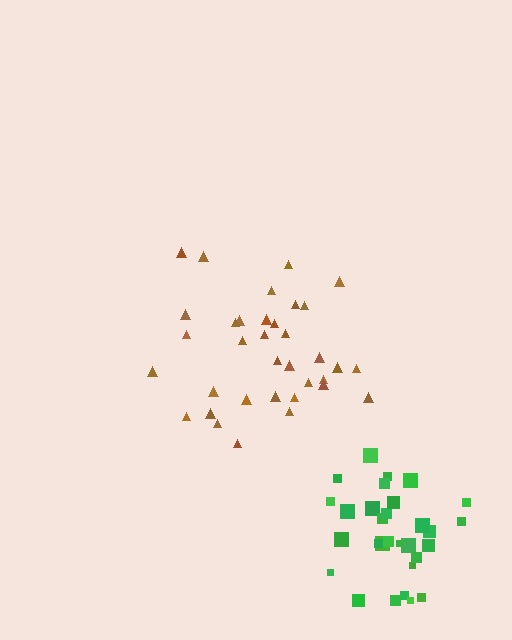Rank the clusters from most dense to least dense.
green, brown.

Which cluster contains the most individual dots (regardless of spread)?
Brown (35).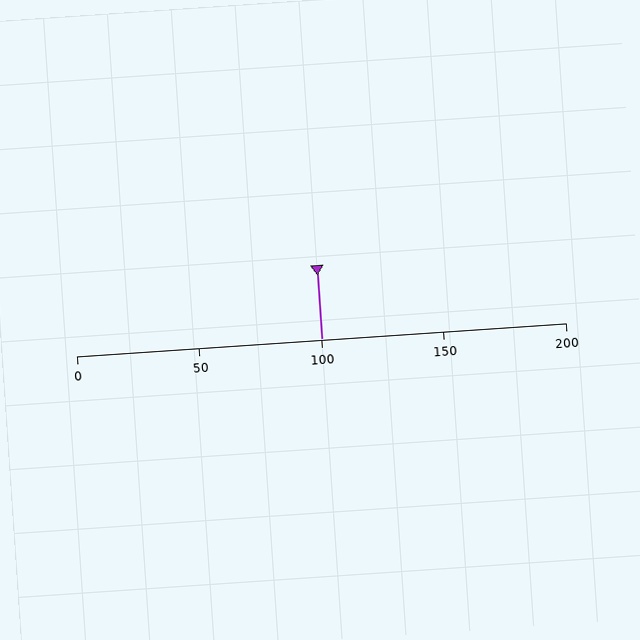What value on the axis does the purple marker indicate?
The marker indicates approximately 100.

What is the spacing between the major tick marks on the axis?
The major ticks are spaced 50 apart.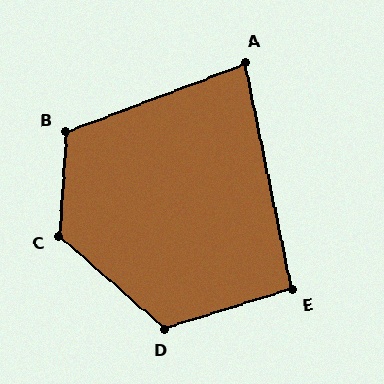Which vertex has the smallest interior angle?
A, at approximately 81 degrees.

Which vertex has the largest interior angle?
C, at approximately 128 degrees.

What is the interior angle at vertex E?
Approximately 96 degrees (obtuse).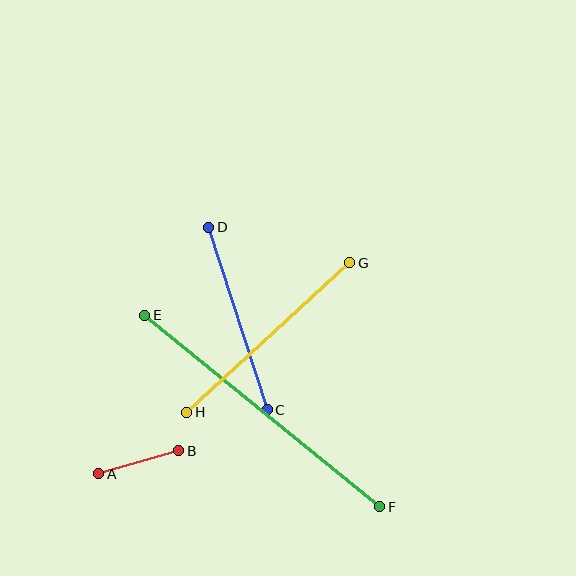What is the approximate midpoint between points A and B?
The midpoint is at approximately (139, 462) pixels.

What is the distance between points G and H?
The distance is approximately 222 pixels.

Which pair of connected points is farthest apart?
Points E and F are farthest apart.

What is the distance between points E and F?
The distance is approximately 303 pixels.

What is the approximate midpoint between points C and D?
The midpoint is at approximately (238, 318) pixels.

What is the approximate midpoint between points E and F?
The midpoint is at approximately (262, 411) pixels.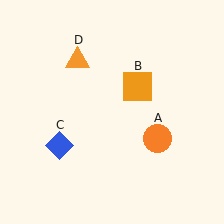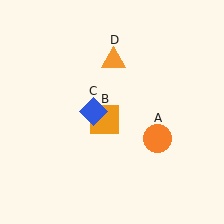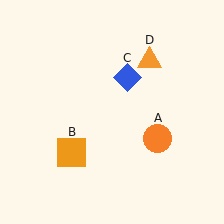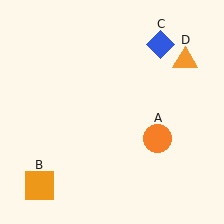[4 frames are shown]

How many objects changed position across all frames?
3 objects changed position: orange square (object B), blue diamond (object C), orange triangle (object D).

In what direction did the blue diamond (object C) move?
The blue diamond (object C) moved up and to the right.